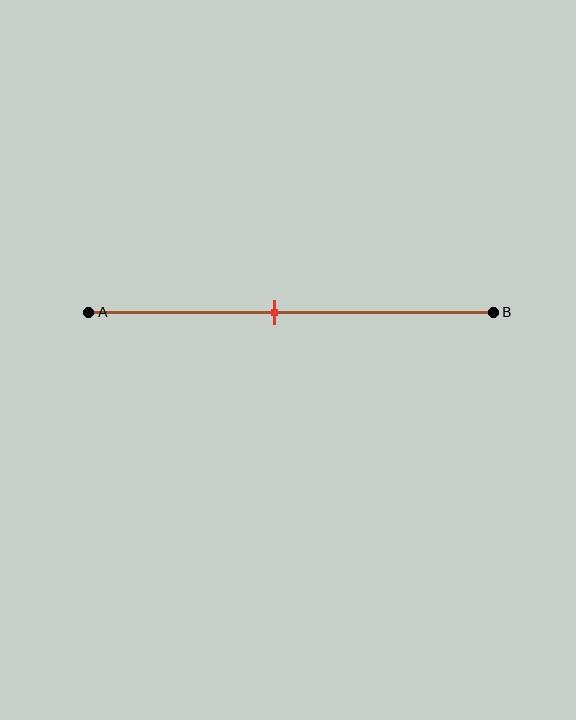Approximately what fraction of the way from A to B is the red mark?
The red mark is approximately 45% of the way from A to B.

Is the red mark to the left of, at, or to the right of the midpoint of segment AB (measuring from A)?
The red mark is to the left of the midpoint of segment AB.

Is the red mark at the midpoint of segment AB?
No, the mark is at about 45% from A, not at the 50% midpoint.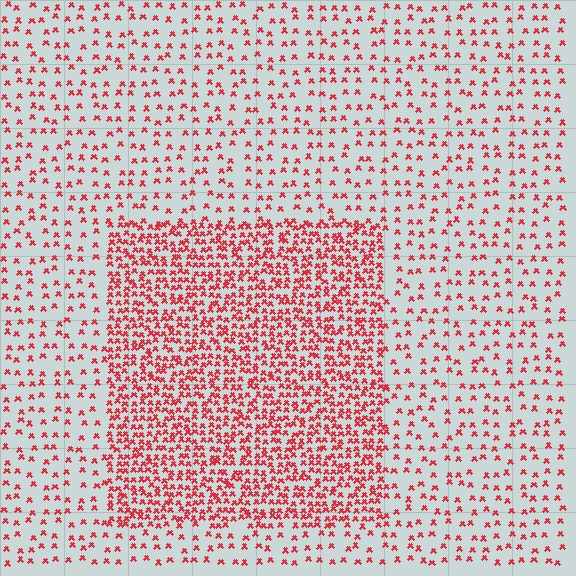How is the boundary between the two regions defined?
The boundary is defined by a change in element density (approximately 2.7x ratio). All elements are the same color, size, and shape.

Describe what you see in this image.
The image contains small red elements arranged at two different densities. A rectangle-shaped region is visible where the elements are more densely packed than the surrounding area.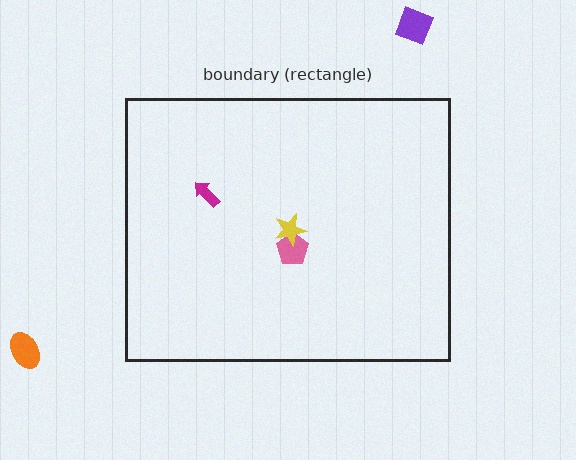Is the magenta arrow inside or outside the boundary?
Inside.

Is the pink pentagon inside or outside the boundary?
Inside.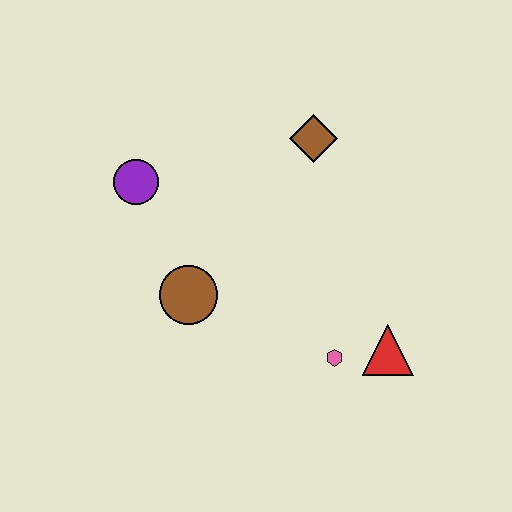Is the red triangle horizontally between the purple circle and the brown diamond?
No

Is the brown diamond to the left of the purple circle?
No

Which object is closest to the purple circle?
The brown circle is closest to the purple circle.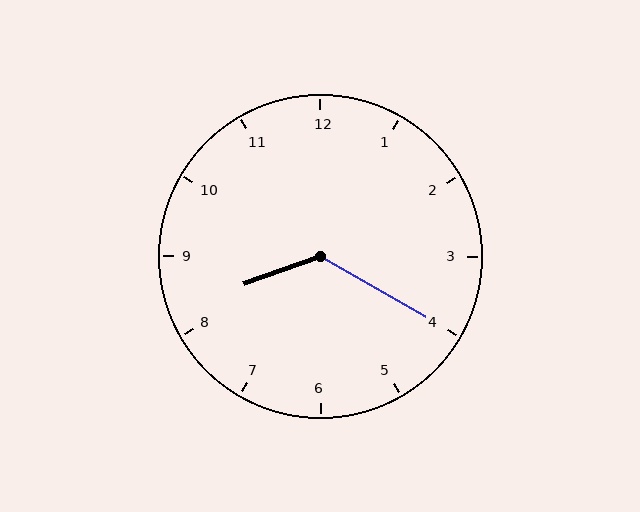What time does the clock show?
8:20.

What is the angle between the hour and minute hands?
Approximately 130 degrees.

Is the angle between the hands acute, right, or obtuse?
It is obtuse.